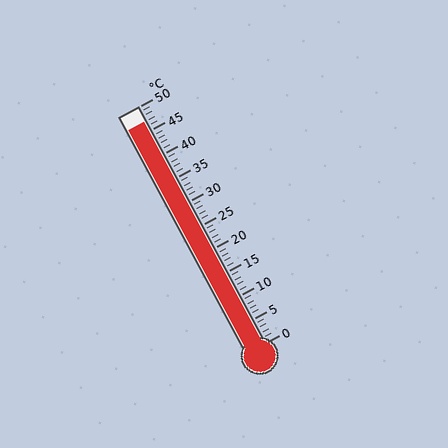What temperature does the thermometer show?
The thermometer shows approximately 47°C.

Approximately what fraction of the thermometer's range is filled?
The thermometer is filled to approximately 95% of its range.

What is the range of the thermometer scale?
The thermometer scale ranges from 0°C to 50°C.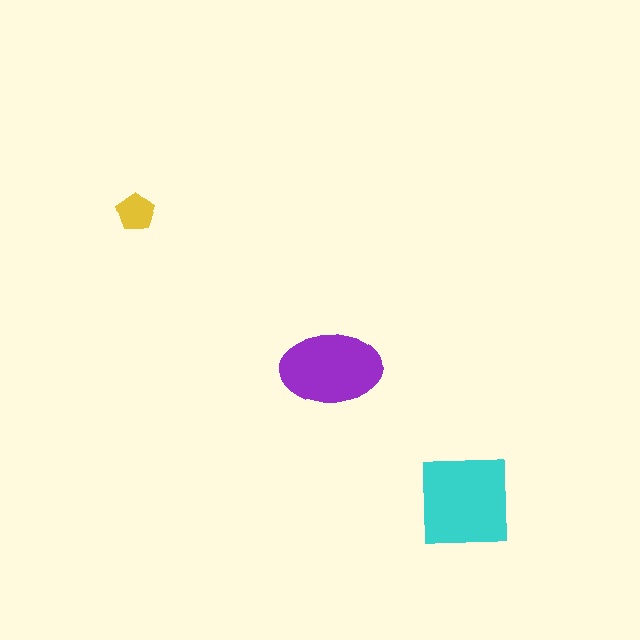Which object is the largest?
The cyan square.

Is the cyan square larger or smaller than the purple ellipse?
Larger.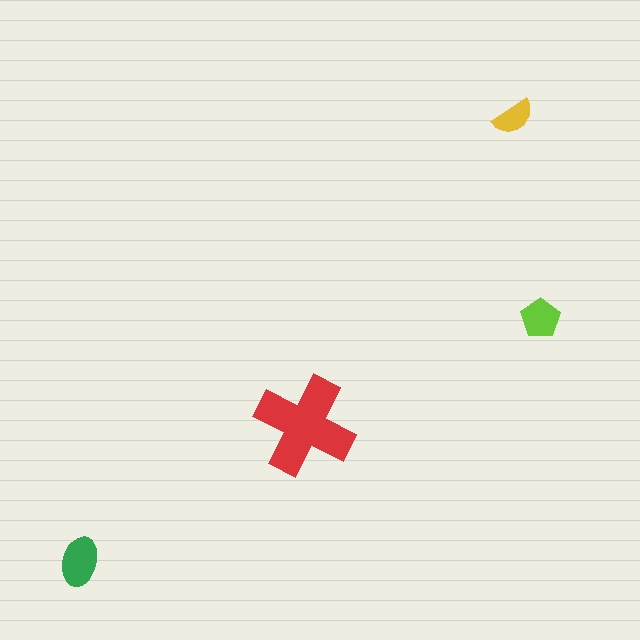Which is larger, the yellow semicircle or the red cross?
The red cross.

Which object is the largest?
The red cross.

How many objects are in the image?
There are 4 objects in the image.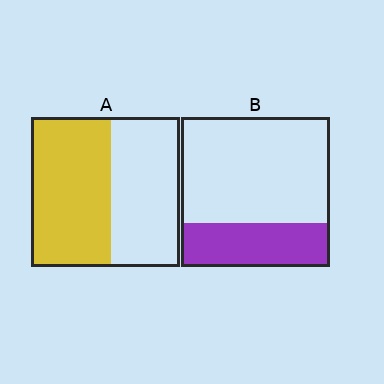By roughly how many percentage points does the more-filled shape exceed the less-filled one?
By roughly 25 percentage points (A over B).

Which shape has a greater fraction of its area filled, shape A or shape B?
Shape A.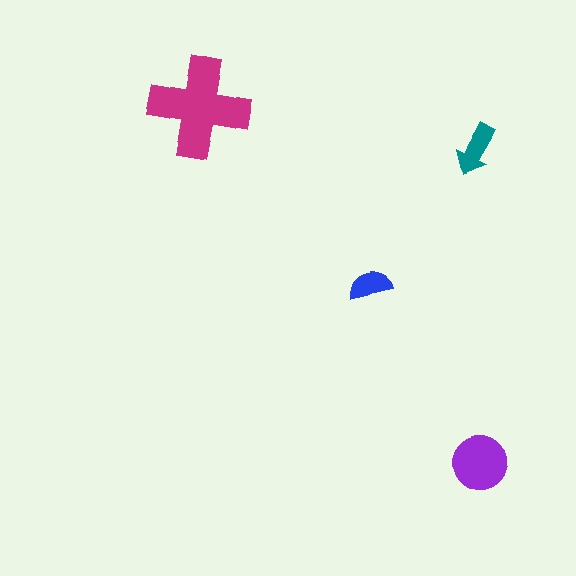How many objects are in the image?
There are 4 objects in the image.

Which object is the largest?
The magenta cross.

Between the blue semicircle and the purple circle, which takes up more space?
The purple circle.